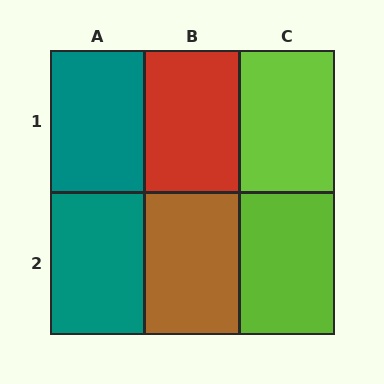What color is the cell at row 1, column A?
Teal.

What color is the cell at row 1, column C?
Lime.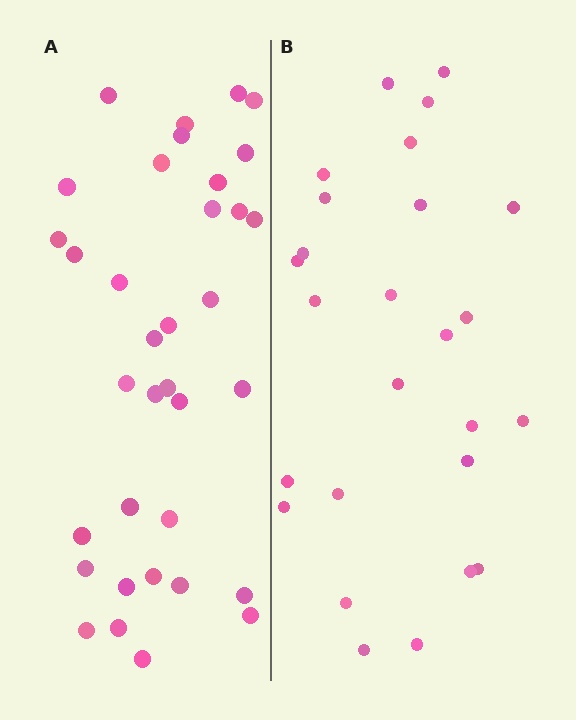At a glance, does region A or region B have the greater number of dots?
Region A (the left region) has more dots.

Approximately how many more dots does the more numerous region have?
Region A has roughly 8 or so more dots than region B.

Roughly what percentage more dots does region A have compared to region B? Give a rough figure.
About 35% more.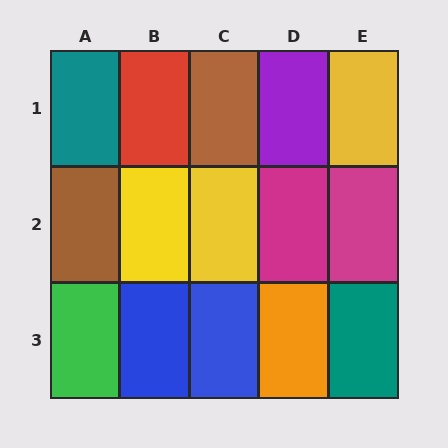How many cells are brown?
2 cells are brown.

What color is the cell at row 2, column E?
Magenta.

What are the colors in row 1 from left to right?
Teal, red, brown, purple, yellow.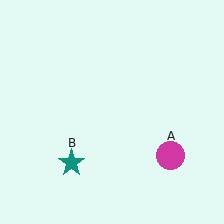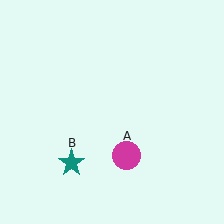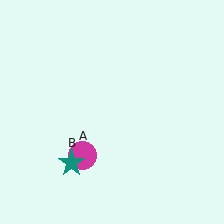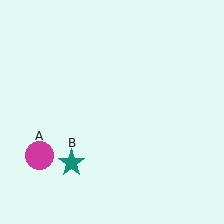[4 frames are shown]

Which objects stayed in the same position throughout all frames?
Teal star (object B) remained stationary.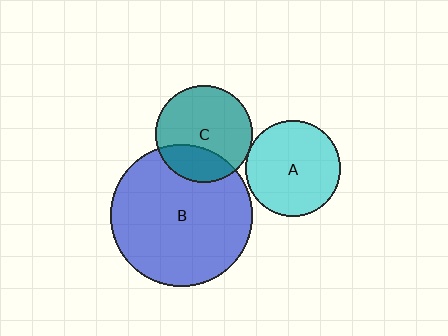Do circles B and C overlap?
Yes.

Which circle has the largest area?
Circle B (blue).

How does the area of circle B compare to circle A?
Approximately 2.2 times.